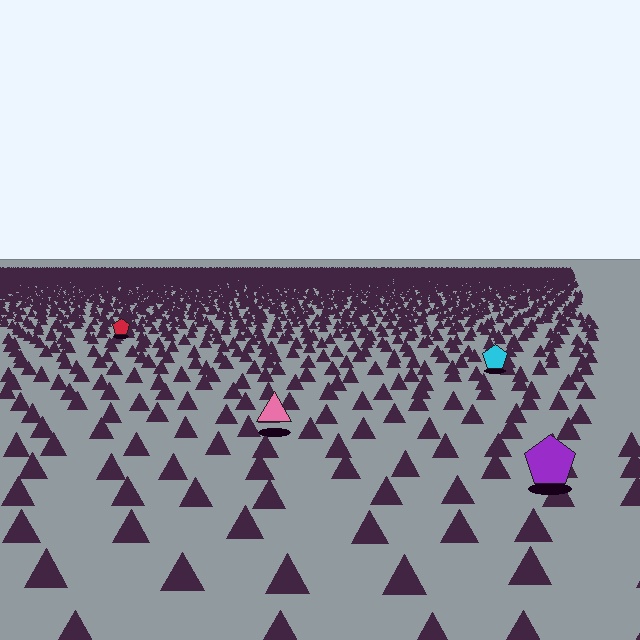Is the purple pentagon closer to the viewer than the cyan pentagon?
Yes. The purple pentagon is closer — you can tell from the texture gradient: the ground texture is coarser near it.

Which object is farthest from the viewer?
The red pentagon is farthest from the viewer. It appears smaller and the ground texture around it is denser.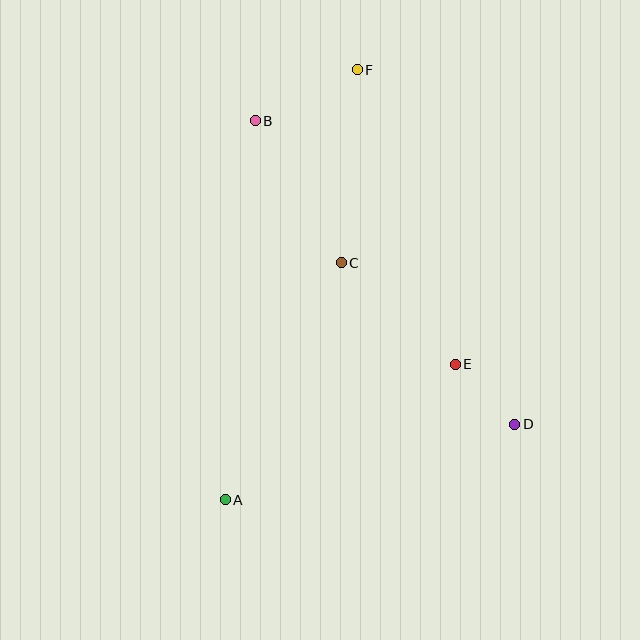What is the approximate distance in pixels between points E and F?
The distance between E and F is approximately 310 pixels.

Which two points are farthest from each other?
Points A and F are farthest from each other.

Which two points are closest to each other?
Points D and E are closest to each other.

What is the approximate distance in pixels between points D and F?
The distance between D and F is approximately 388 pixels.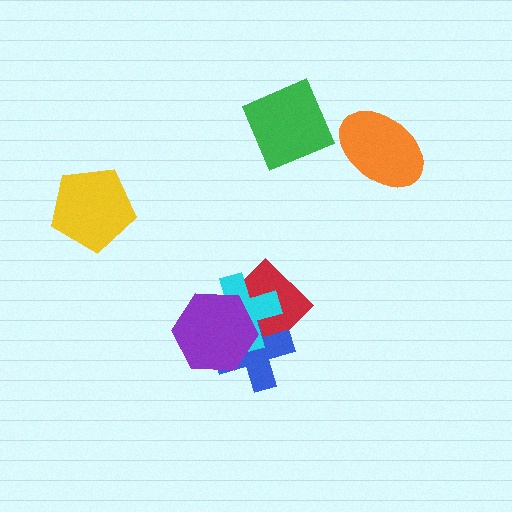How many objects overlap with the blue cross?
3 objects overlap with the blue cross.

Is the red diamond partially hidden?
Yes, it is partially covered by another shape.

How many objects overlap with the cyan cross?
3 objects overlap with the cyan cross.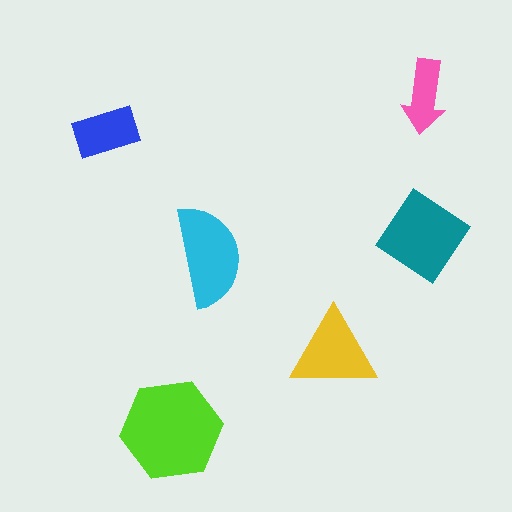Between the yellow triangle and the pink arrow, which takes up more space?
The yellow triangle.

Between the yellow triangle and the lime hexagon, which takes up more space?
The lime hexagon.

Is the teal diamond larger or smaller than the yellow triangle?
Larger.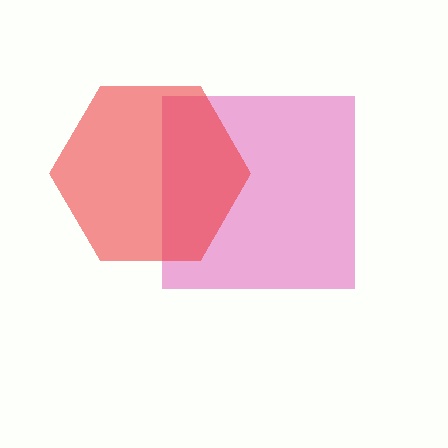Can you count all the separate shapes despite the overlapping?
Yes, there are 2 separate shapes.